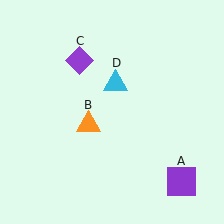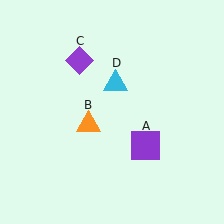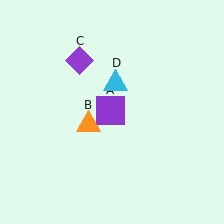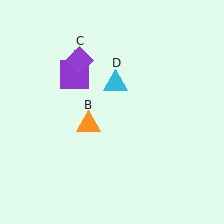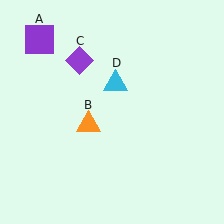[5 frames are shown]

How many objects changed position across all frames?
1 object changed position: purple square (object A).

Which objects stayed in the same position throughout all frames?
Orange triangle (object B) and purple diamond (object C) and cyan triangle (object D) remained stationary.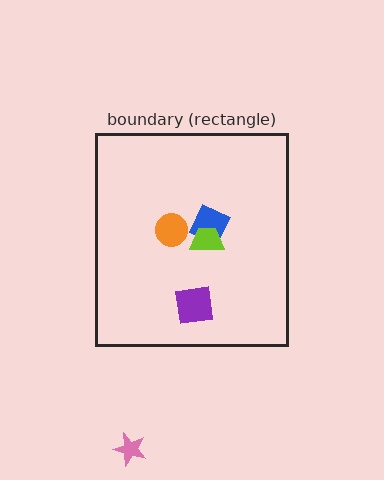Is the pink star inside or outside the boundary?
Outside.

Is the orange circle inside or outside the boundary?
Inside.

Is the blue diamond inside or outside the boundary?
Inside.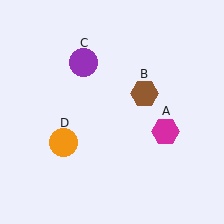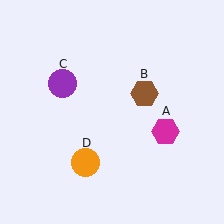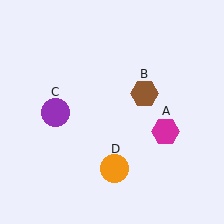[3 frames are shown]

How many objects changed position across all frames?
2 objects changed position: purple circle (object C), orange circle (object D).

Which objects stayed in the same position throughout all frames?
Magenta hexagon (object A) and brown hexagon (object B) remained stationary.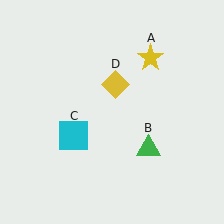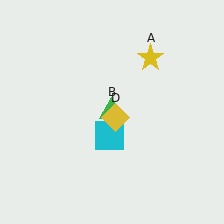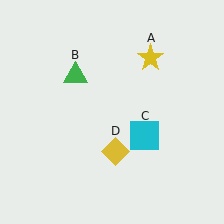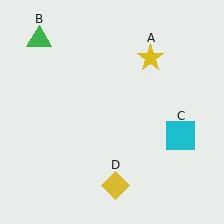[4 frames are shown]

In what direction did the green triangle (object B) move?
The green triangle (object B) moved up and to the left.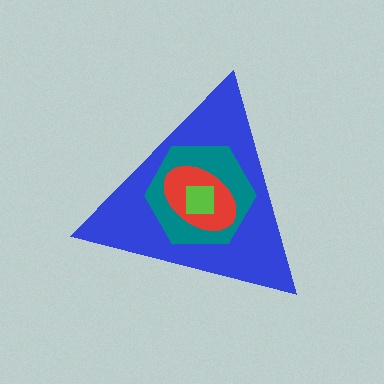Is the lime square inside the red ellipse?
Yes.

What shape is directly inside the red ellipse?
The lime square.